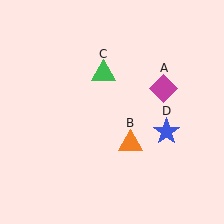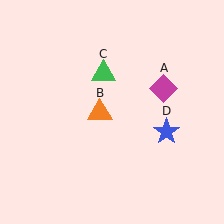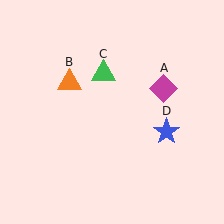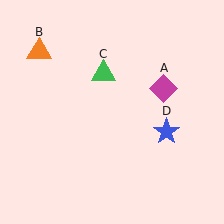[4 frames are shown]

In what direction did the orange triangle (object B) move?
The orange triangle (object B) moved up and to the left.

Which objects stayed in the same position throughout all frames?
Magenta diamond (object A) and green triangle (object C) and blue star (object D) remained stationary.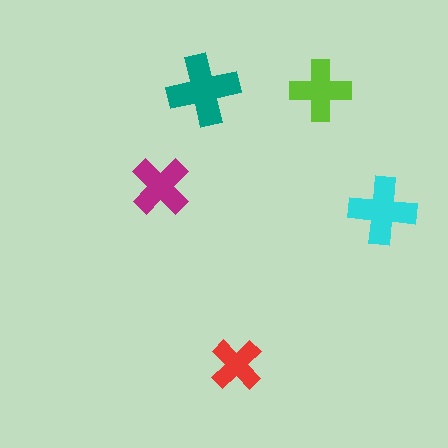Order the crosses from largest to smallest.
the teal one, the cyan one, the lime one, the magenta one, the red one.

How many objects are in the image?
There are 5 objects in the image.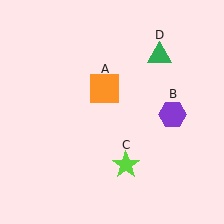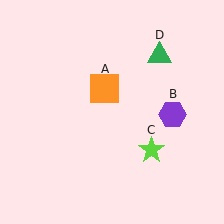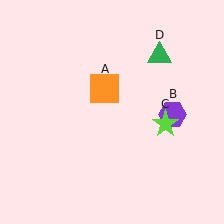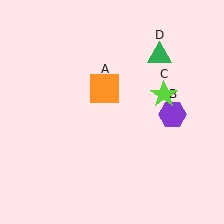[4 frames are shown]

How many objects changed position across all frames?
1 object changed position: lime star (object C).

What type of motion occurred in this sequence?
The lime star (object C) rotated counterclockwise around the center of the scene.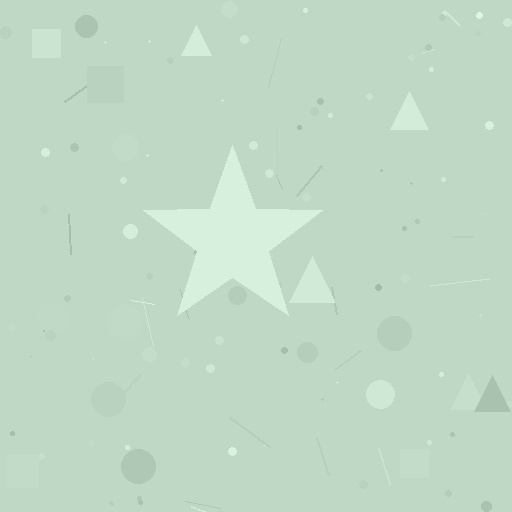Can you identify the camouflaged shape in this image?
The camouflaged shape is a star.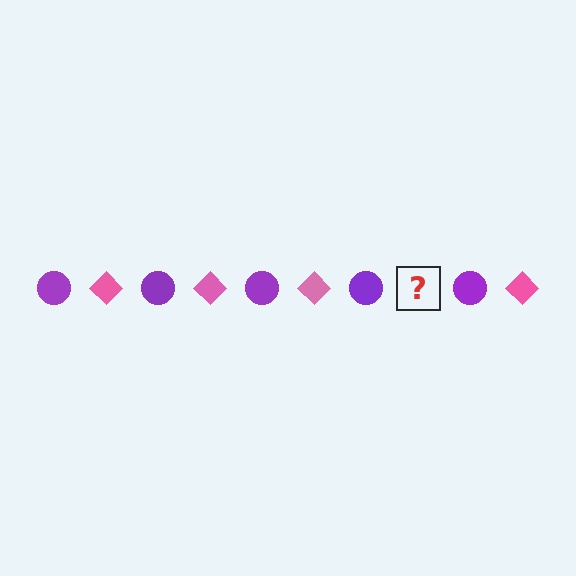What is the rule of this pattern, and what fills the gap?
The rule is that the pattern alternates between purple circle and pink diamond. The gap should be filled with a pink diamond.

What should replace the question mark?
The question mark should be replaced with a pink diamond.